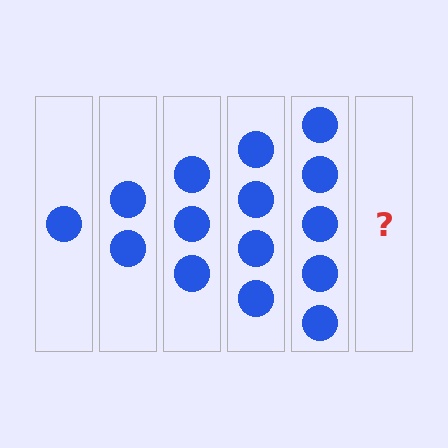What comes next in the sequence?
The next element should be 6 circles.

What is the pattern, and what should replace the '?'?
The pattern is that each step adds one more circle. The '?' should be 6 circles.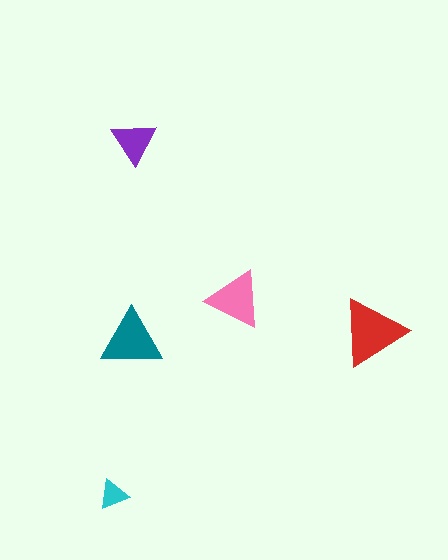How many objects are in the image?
There are 5 objects in the image.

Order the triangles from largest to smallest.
the red one, the teal one, the pink one, the purple one, the cyan one.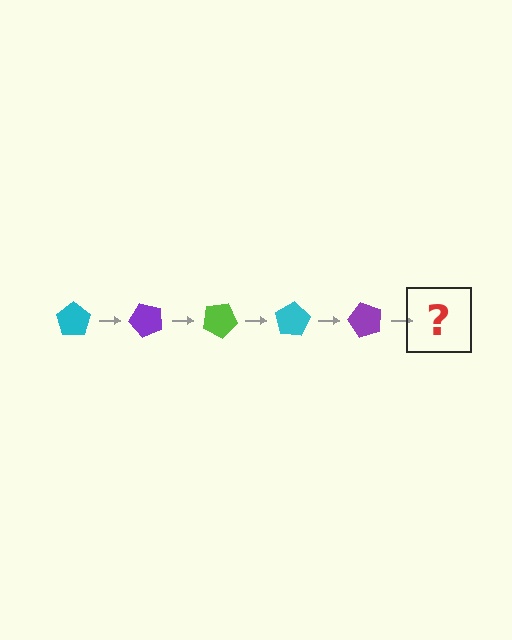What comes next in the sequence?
The next element should be a lime pentagon, rotated 250 degrees from the start.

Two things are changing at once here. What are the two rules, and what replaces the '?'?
The two rules are that it rotates 50 degrees each step and the color cycles through cyan, purple, and lime. The '?' should be a lime pentagon, rotated 250 degrees from the start.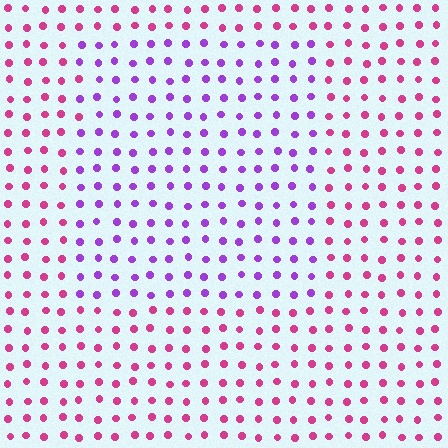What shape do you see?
I see a rectangle.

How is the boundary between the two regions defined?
The boundary is defined purely by a slight shift in hue (about 48 degrees). Spacing, size, and orientation are identical on both sides.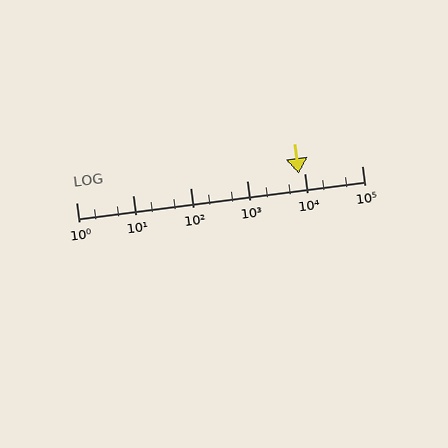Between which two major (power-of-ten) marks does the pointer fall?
The pointer is between 1000 and 10000.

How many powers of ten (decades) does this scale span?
The scale spans 5 decades, from 1 to 100000.